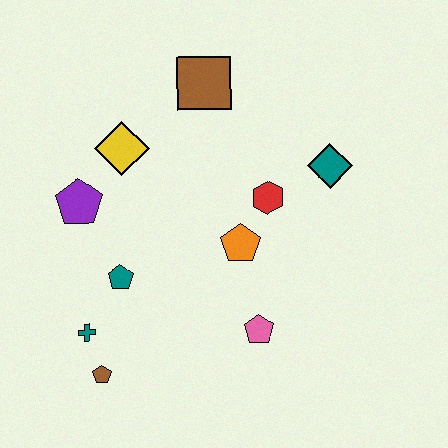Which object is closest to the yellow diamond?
The purple pentagon is closest to the yellow diamond.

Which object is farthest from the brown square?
The brown pentagon is farthest from the brown square.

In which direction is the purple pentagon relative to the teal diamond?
The purple pentagon is to the left of the teal diamond.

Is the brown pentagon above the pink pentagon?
No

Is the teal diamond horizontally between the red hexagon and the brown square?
No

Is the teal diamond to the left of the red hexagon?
No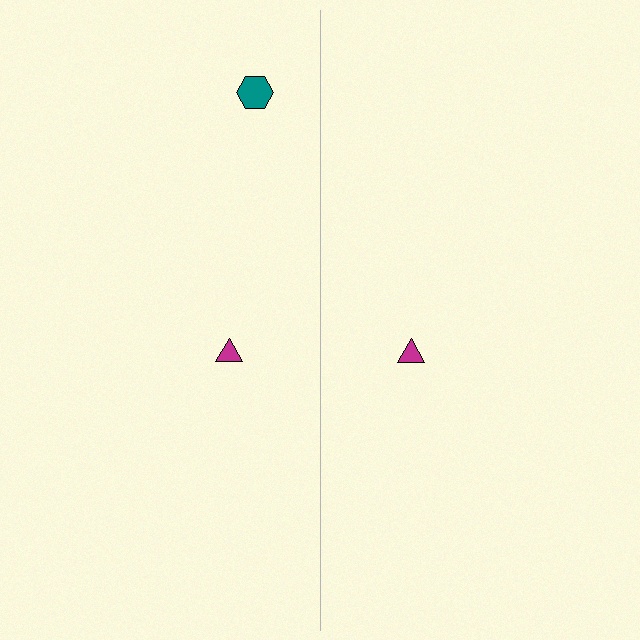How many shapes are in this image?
There are 3 shapes in this image.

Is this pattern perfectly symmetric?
No, the pattern is not perfectly symmetric. A teal hexagon is missing from the right side.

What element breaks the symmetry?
A teal hexagon is missing from the right side.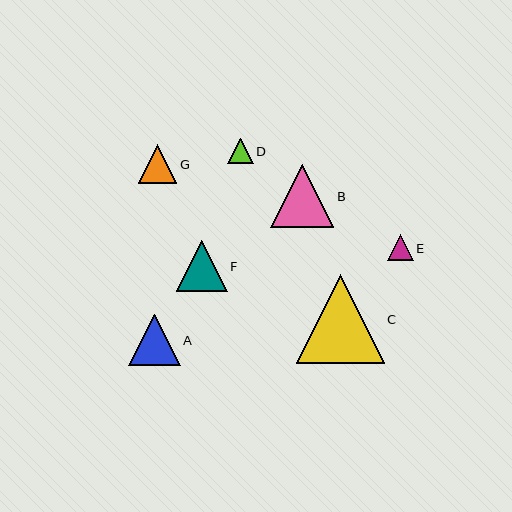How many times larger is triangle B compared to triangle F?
Triangle B is approximately 1.2 times the size of triangle F.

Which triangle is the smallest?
Triangle D is the smallest with a size of approximately 26 pixels.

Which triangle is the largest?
Triangle C is the largest with a size of approximately 88 pixels.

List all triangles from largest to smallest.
From largest to smallest: C, B, A, F, G, E, D.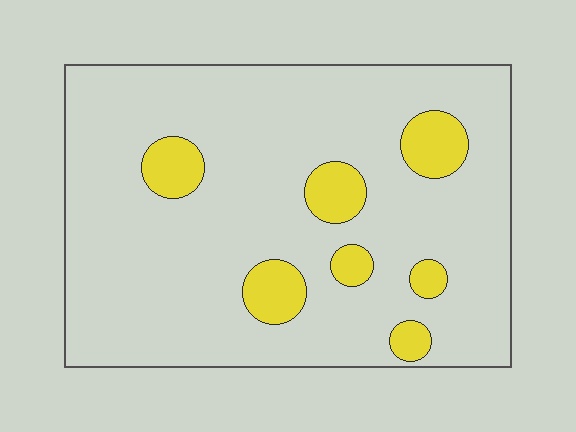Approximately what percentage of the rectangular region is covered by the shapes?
Approximately 15%.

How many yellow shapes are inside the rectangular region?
7.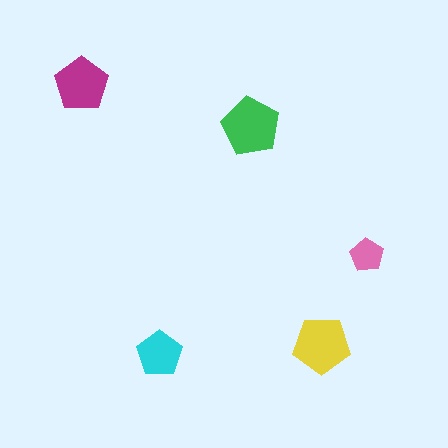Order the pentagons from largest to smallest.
the green one, the yellow one, the magenta one, the cyan one, the pink one.